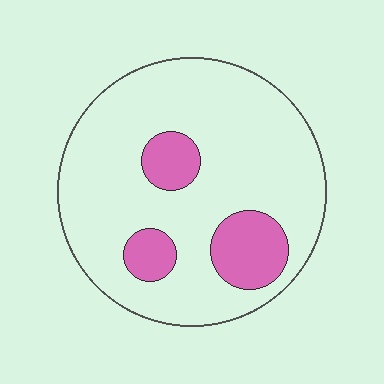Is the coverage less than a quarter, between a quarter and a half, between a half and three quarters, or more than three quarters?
Less than a quarter.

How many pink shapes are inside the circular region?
3.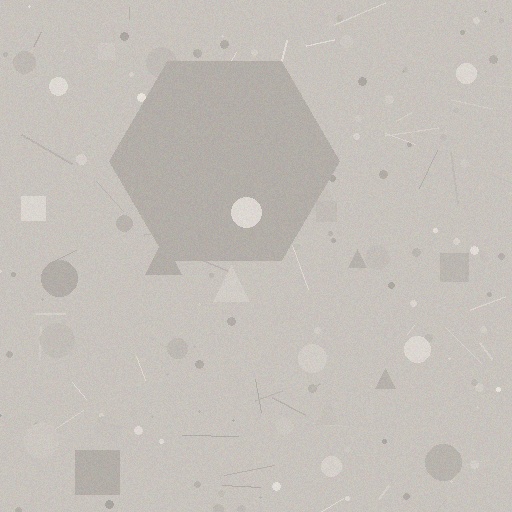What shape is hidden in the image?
A hexagon is hidden in the image.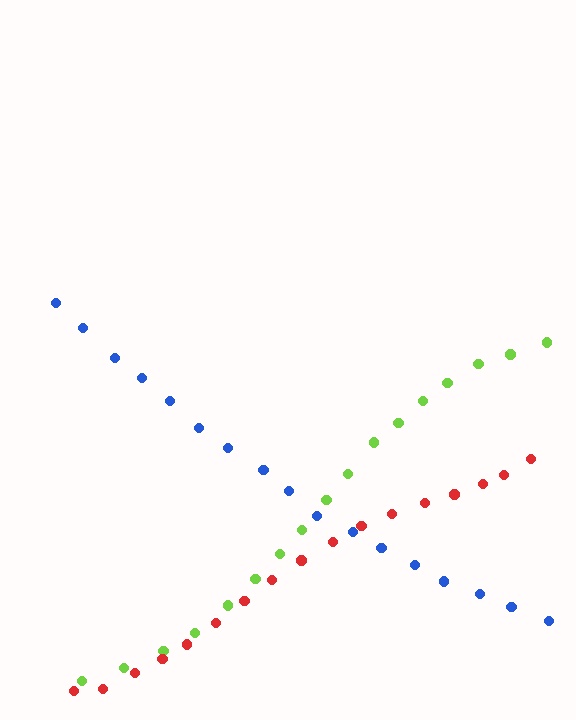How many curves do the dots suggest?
There are 3 distinct paths.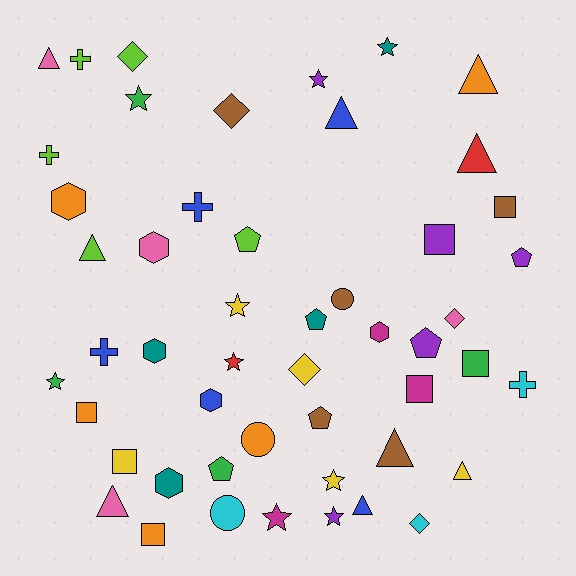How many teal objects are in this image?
There are 4 teal objects.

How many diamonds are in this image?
There are 5 diamonds.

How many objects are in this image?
There are 50 objects.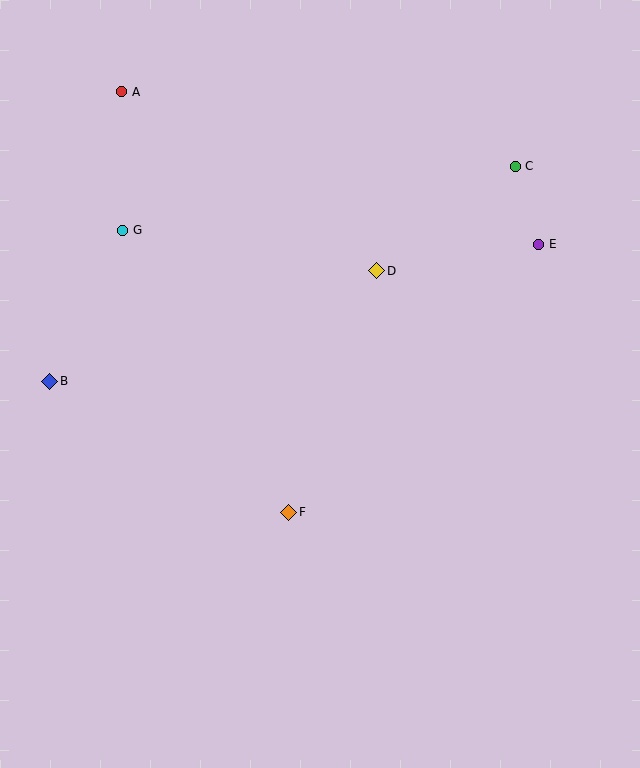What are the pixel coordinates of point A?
Point A is at (122, 92).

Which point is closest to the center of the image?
Point D at (377, 271) is closest to the center.